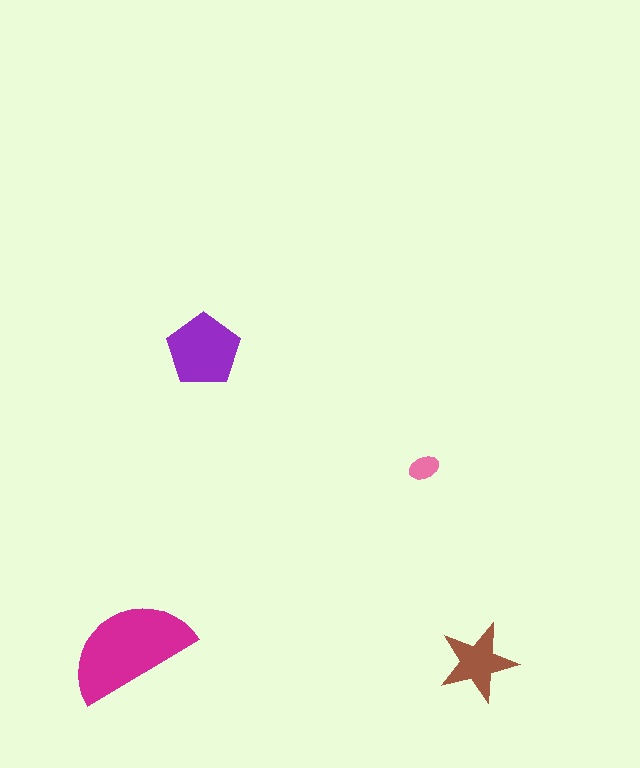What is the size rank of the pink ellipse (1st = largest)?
4th.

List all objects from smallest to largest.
The pink ellipse, the brown star, the purple pentagon, the magenta semicircle.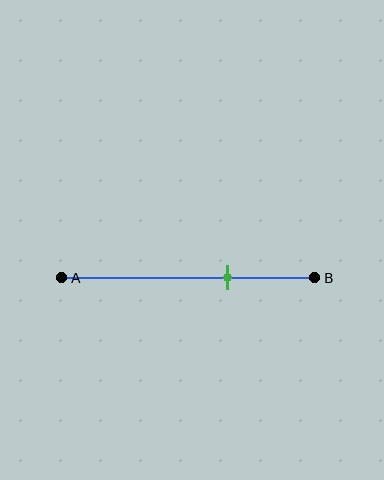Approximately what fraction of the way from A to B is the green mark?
The green mark is approximately 65% of the way from A to B.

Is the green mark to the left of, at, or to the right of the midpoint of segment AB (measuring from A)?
The green mark is to the right of the midpoint of segment AB.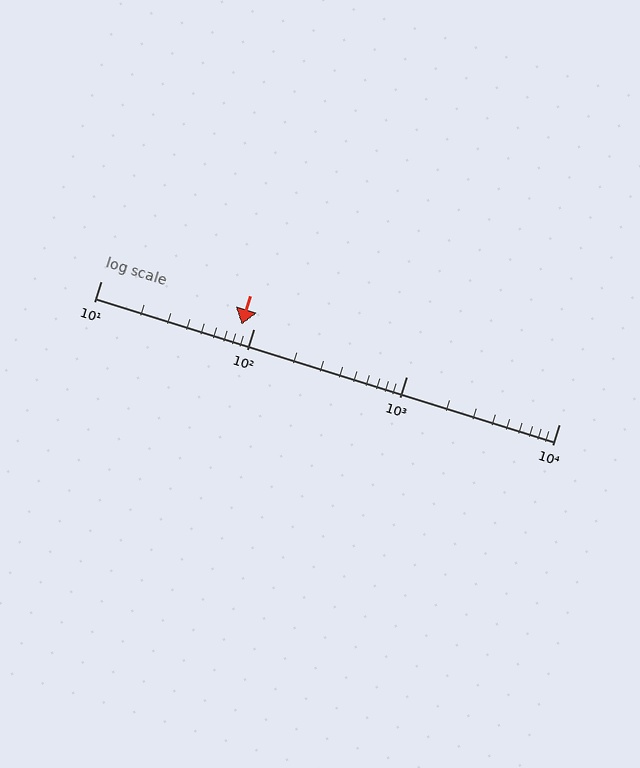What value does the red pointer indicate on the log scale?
The pointer indicates approximately 83.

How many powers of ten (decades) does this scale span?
The scale spans 3 decades, from 10 to 10000.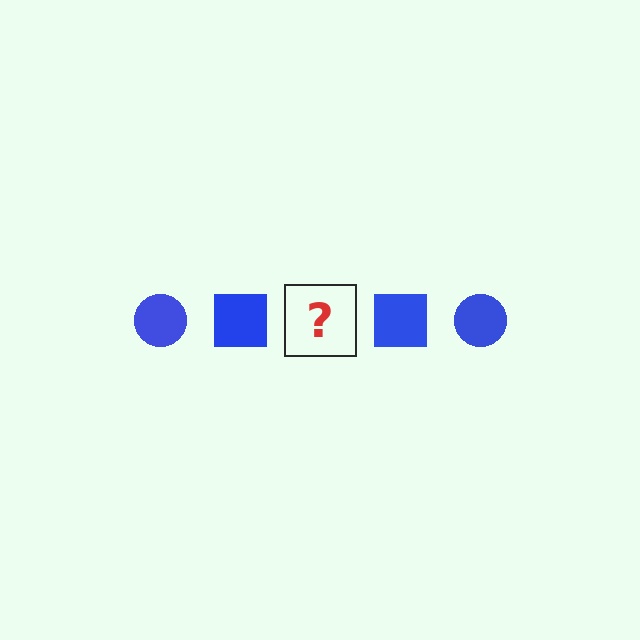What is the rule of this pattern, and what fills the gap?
The rule is that the pattern cycles through circle, square shapes in blue. The gap should be filled with a blue circle.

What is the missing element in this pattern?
The missing element is a blue circle.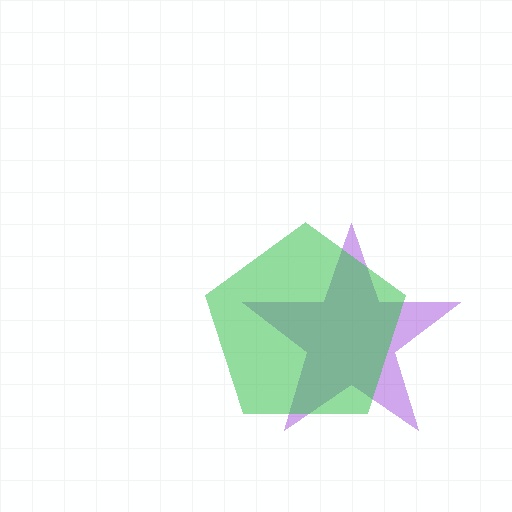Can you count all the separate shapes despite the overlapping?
Yes, there are 2 separate shapes.